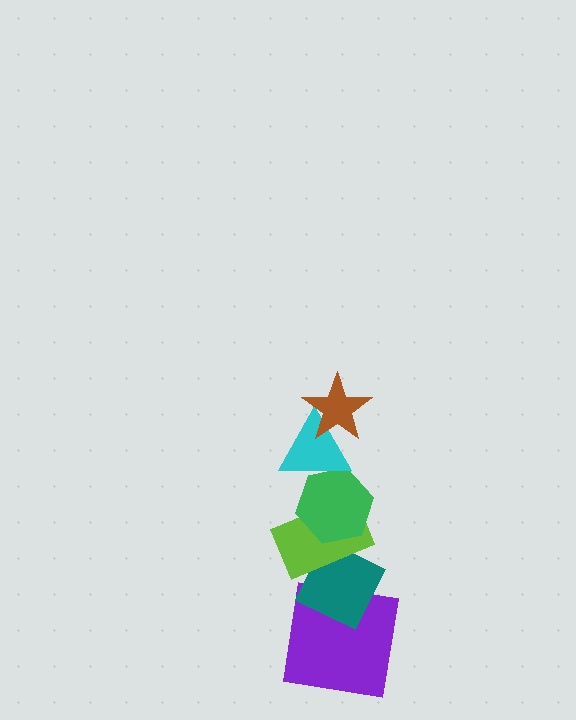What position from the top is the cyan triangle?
The cyan triangle is 2nd from the top.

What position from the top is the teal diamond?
The teal diamond is 5th from the top.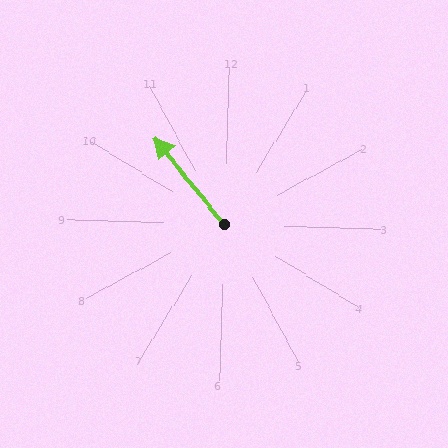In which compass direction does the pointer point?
Northwest.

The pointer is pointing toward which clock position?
Roughly 11 o'clock.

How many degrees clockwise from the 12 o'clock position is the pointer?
Approximately 320 degrees.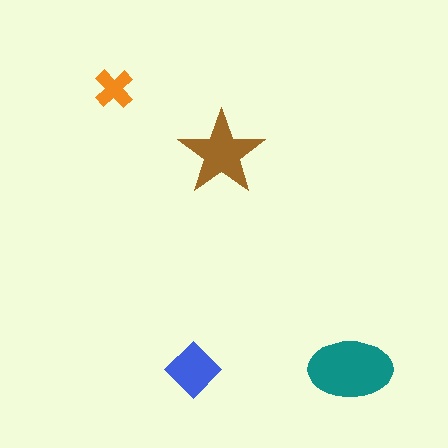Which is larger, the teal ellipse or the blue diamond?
The teal ellipse.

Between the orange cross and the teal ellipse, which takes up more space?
The teal ellipse.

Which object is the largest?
The teal ellipse.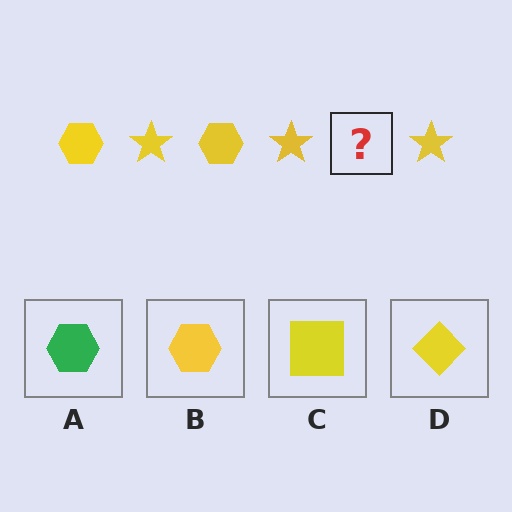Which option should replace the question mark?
Option B.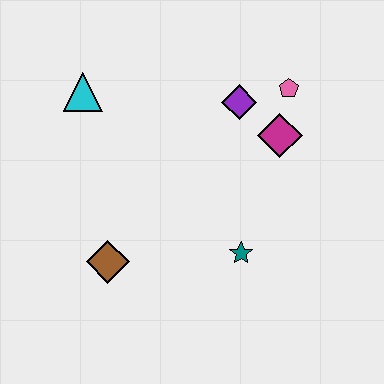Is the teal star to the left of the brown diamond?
No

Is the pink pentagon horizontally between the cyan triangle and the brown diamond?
No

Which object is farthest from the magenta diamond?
The brown diamond is farthest from the magenta diamond.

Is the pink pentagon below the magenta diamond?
No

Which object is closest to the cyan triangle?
The purple diamond is closest to the cyan triangle.